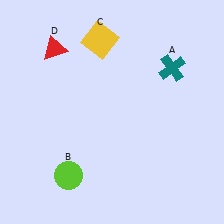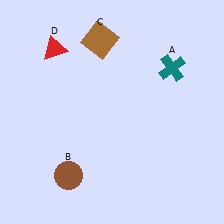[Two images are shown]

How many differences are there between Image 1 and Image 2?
There are 2 differences between the two images.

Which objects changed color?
B changed from lime to brown. C changed from yellow to brown.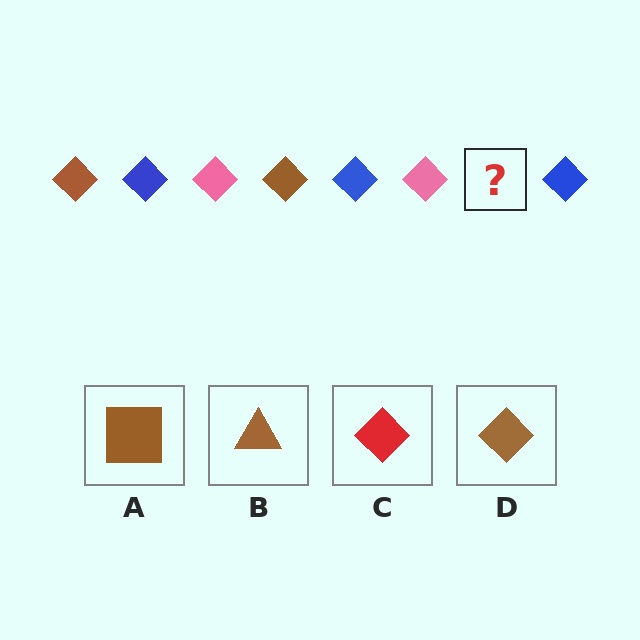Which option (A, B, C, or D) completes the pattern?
D.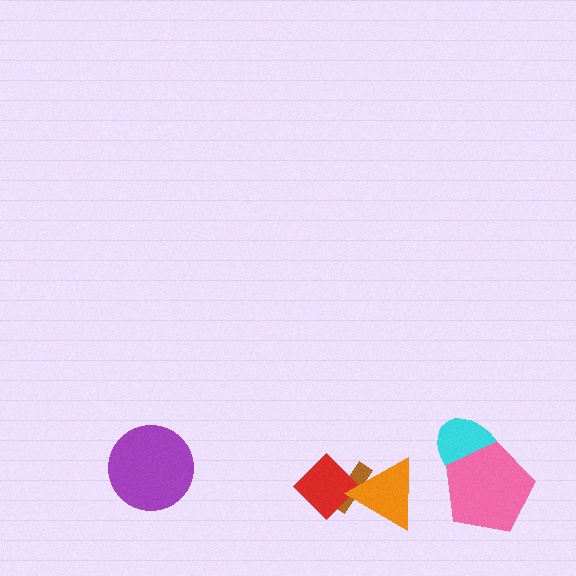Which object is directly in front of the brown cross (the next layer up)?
The red diamond is directly in front of the brown cross.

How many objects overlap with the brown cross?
2 objects overlap with the brown cross.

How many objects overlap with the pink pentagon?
1 object overlaps with the pink pentagon.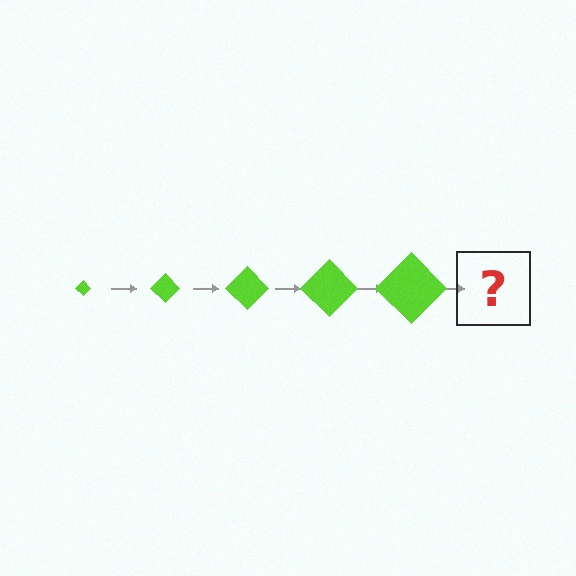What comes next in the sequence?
The next element should be a lime diamond, larger than the previous one.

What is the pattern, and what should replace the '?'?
The pattern is that the diamond gets progressively larger each step. The '?' should be a lime diamond, larger than the previous one.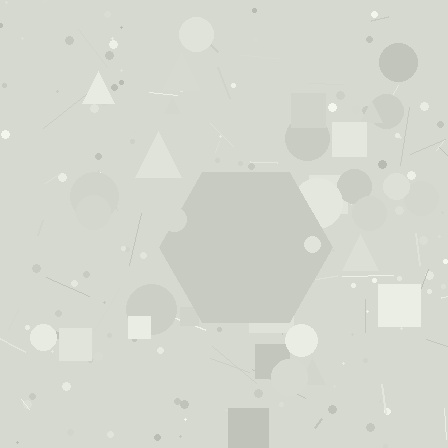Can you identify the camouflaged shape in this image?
The camouflaged shape is a hexagon.